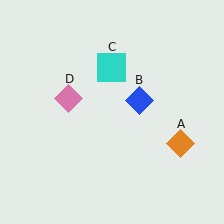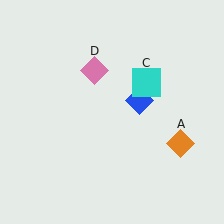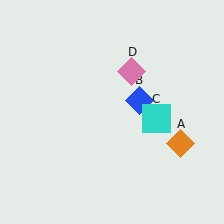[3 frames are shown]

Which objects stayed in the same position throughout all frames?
Orange diamond (object A) and blue diamond (object B) remained stationary.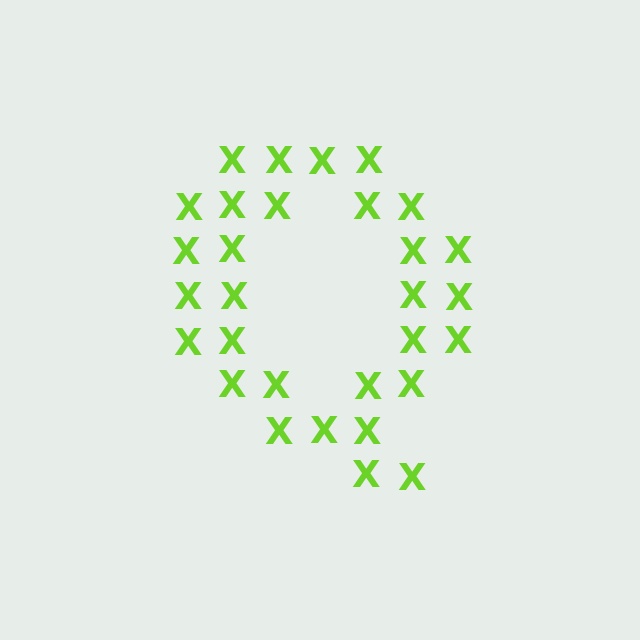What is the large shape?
The large shape is the letter Q.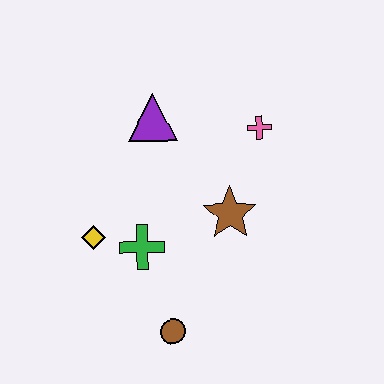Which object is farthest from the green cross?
The pink cross is farthest from the green cross.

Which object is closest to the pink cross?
The brown star is closest to the pink cross.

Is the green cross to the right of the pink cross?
No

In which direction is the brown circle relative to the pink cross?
The brown circle is below the pink cross.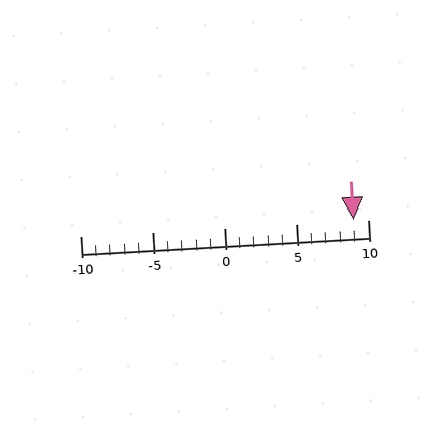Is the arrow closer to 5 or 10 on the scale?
The arrow is closer to 10.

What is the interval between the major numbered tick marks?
The major tick marks are spaced 5 units apart.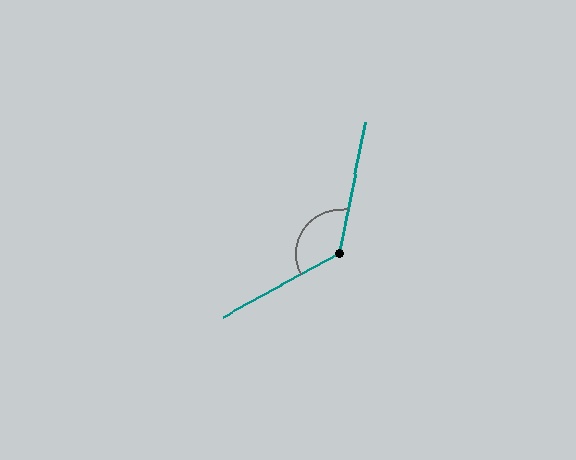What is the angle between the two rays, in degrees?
Approximately 130 degrees.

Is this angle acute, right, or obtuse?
It is obtuse.